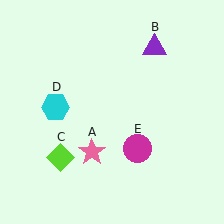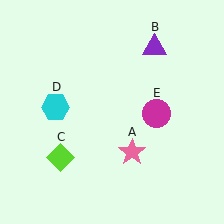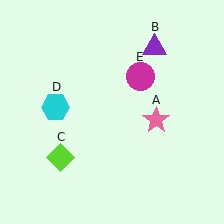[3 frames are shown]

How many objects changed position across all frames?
2 objects changed position: pink star (object A), magenta circle (object E).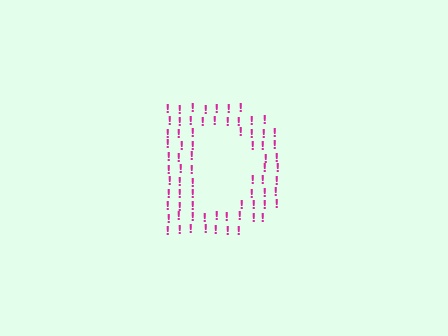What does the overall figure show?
The overall figure shows the letter D.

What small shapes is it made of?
It is made of small exclamation marks.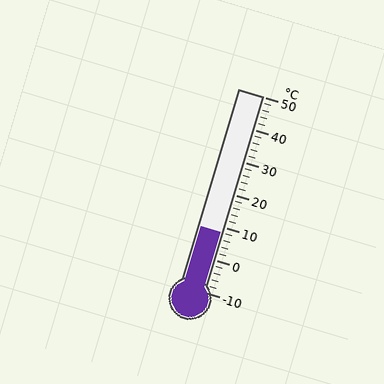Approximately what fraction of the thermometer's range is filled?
The thermometer is filled to approximately 30% of its range.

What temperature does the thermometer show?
The thermometer shows approximately 8°C.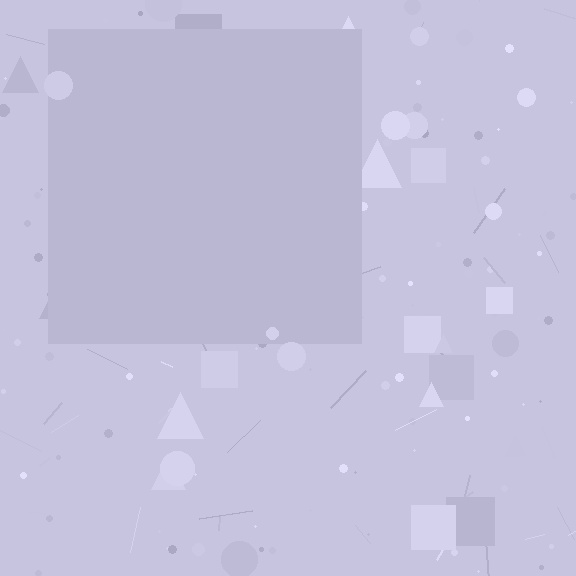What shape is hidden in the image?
A square is hidden in the image.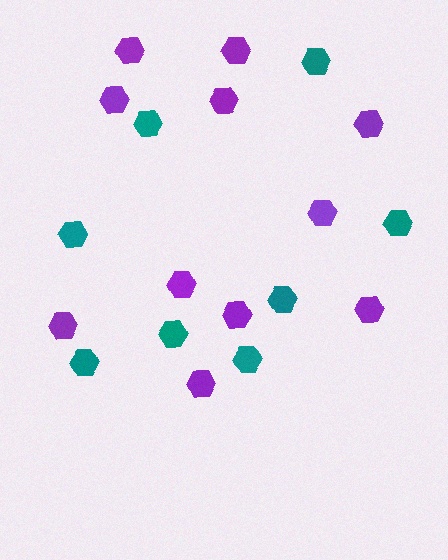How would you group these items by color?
There are 2 groups: one group of teal hexagons (8) and one group of purple hexagons (11).